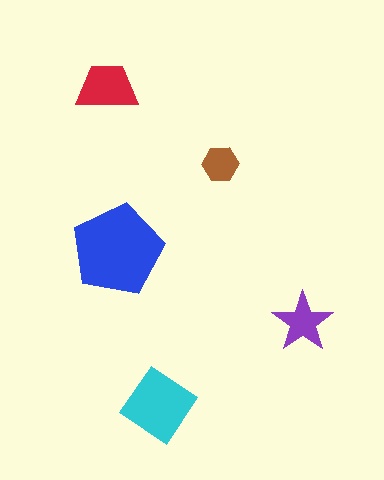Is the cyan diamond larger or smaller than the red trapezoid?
Larger.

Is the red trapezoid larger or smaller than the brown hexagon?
Larger.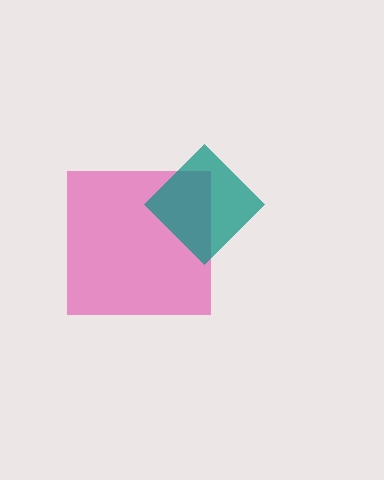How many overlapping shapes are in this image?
There are 2 overlapping shapes in the image.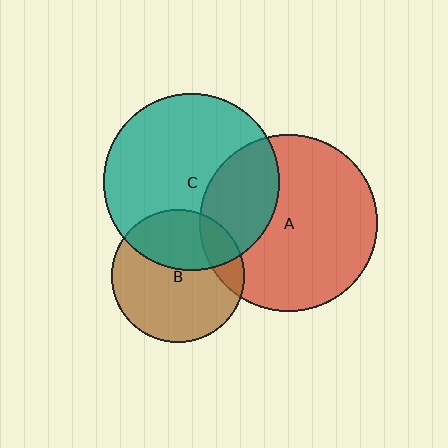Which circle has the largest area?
Circle A (red).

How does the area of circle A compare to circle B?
Approximately 1.8 times.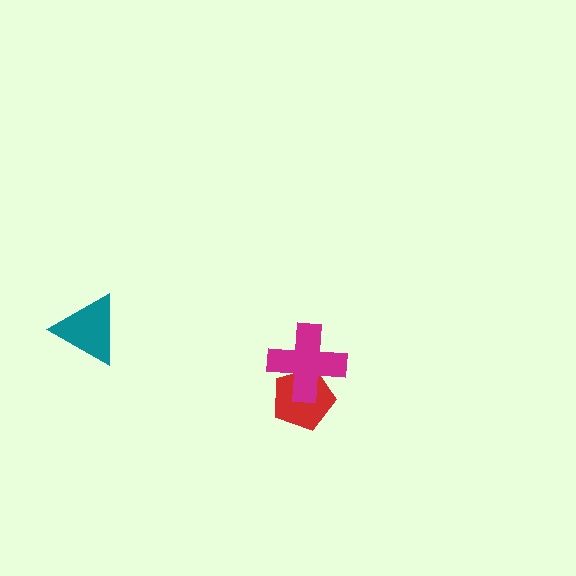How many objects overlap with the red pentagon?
1 object overlaps with the red pentagon.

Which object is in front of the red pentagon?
The magenta cross is in front of the red pentagon.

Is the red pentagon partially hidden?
Yes, it is partially covered by another shape.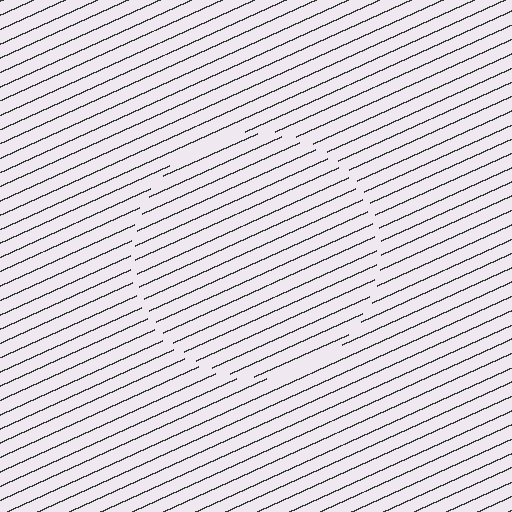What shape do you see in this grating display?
An illusory circle. The interior of the shape contains the same grating, shifted by half a period — the contour is defined by the phase discontinuity where line-ends from the inner and outer gratings abut.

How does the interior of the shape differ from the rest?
The interior of the shape contains the same grating, shifted by half a period — the contour is defined by the phase discontinuity where line-ends from the inner and outer gratings abut.